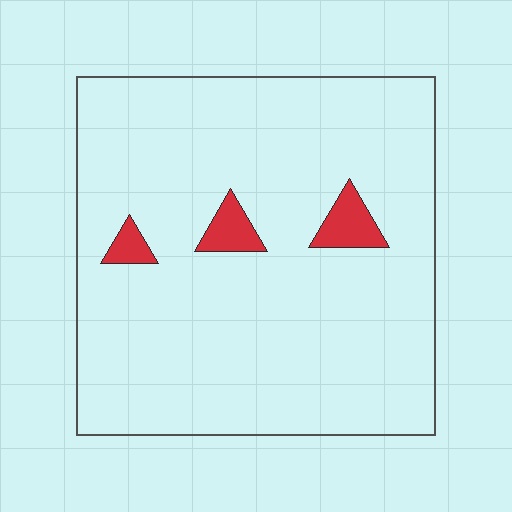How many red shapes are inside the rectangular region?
3.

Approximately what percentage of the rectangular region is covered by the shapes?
Approximately 5%.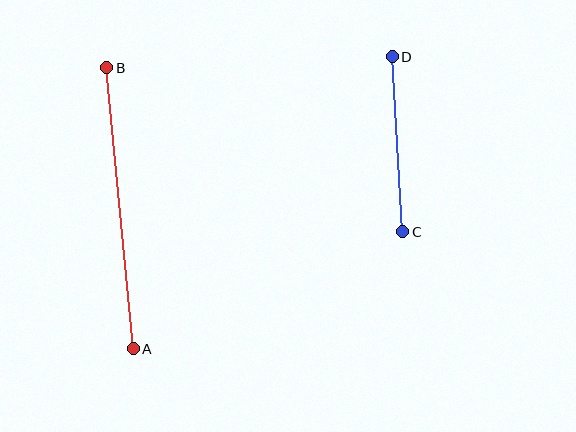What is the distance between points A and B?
The distance is approximately 282 pixels.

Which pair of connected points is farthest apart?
Points A and B are farthest apart.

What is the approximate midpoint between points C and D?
The midpoint is at approximately (397, 144) pixels.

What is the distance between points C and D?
The distance is approximately 176 pixels.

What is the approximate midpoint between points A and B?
The midpoint is at approximately (120, 208) pixels.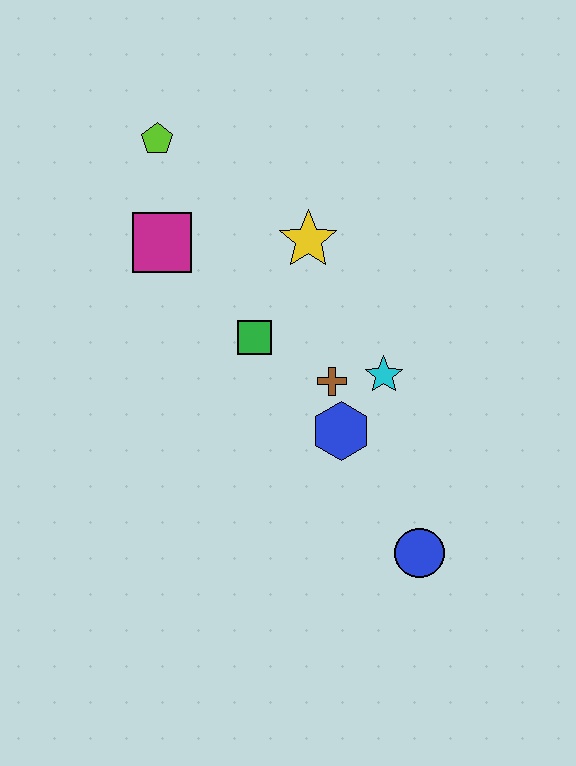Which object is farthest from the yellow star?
The blue circle is farthest from the yellow star.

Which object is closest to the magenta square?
The lime pentagon is closest to the magenta square.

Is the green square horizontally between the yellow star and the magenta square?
Yes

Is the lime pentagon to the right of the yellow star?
No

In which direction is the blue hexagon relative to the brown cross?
The blue hexagon is below the brown cross.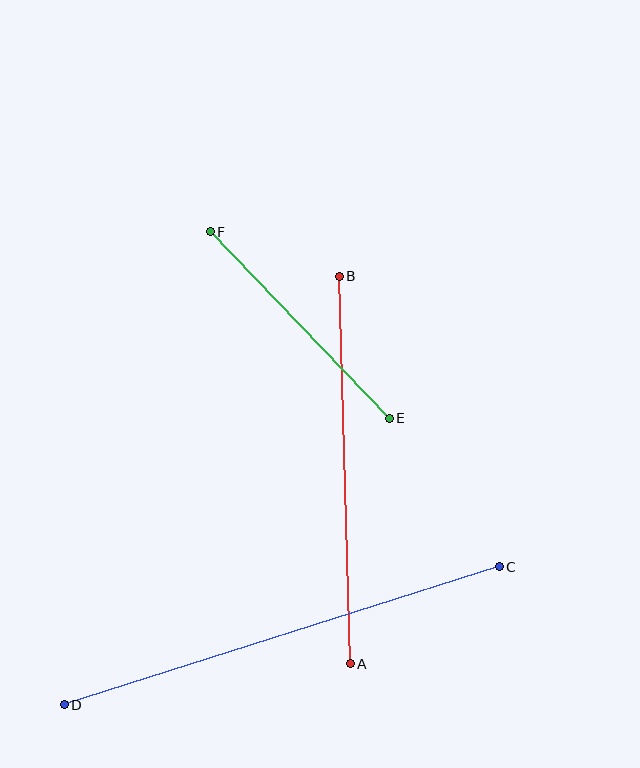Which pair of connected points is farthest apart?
Points C and D are farthest apart.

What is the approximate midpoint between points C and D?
The midpoint is at approximately (282, 636) pixels.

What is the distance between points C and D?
The distance is approximately 456 pixels.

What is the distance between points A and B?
The distance is approximately 388 pixels.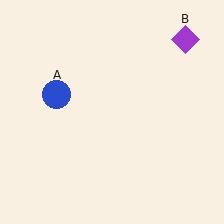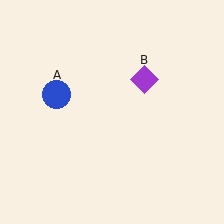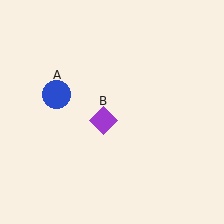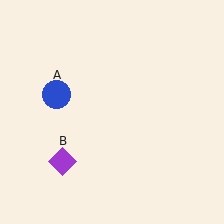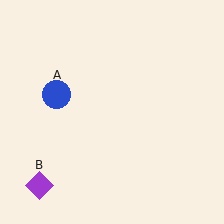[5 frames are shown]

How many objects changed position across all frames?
1 object changed position: purple diamond (object B).